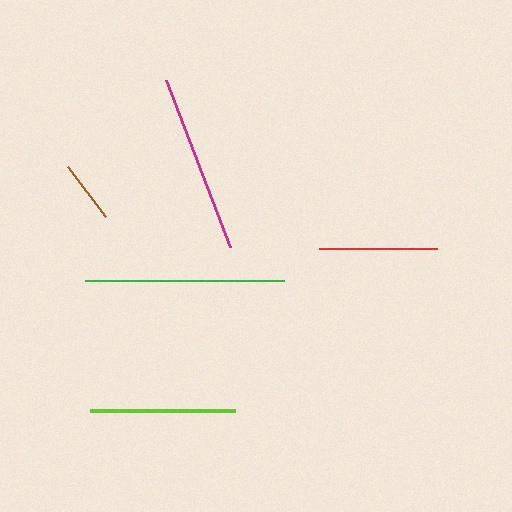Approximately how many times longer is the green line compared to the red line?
The green line is approximately 1.7 times the length of the red line.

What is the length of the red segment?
The red segment is approximately 118 pixels long.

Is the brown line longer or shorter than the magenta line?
The magenta line is longer than the brown line.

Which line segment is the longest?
The green line is the longest at approximately 199 pixels.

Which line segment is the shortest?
The brown line is the shortest at approximately 63 pixels.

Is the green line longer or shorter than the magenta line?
The green line is longer than the magenta line.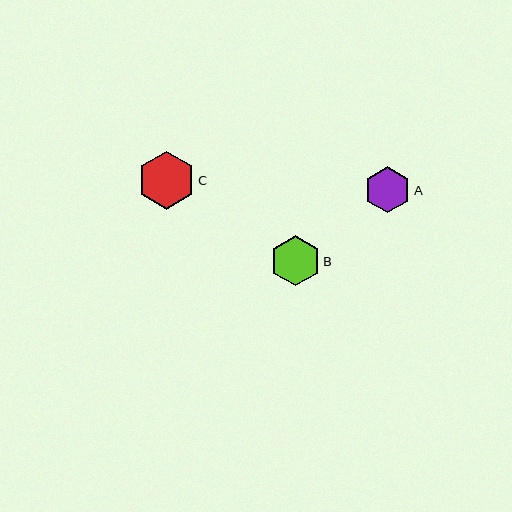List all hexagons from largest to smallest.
From largest to smallest: C, B, A.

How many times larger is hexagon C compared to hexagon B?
Hexagon C is approximately 1.2 times the size of hexagon B.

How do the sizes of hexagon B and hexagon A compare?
Hexagon B and hexagon A are approximately the same size.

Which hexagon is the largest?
Hexagon C is the largest with a size of approximately 58 pixels.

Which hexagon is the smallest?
Hexagon A is the smallest with a size of approximately 46 pixels.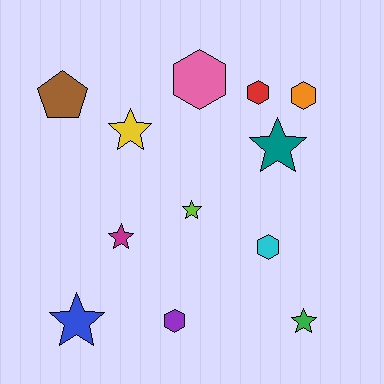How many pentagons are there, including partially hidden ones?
There is 1 pentagon.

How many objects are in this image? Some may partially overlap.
There are 12 objects.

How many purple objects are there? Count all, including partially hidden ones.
There is 1 purple object.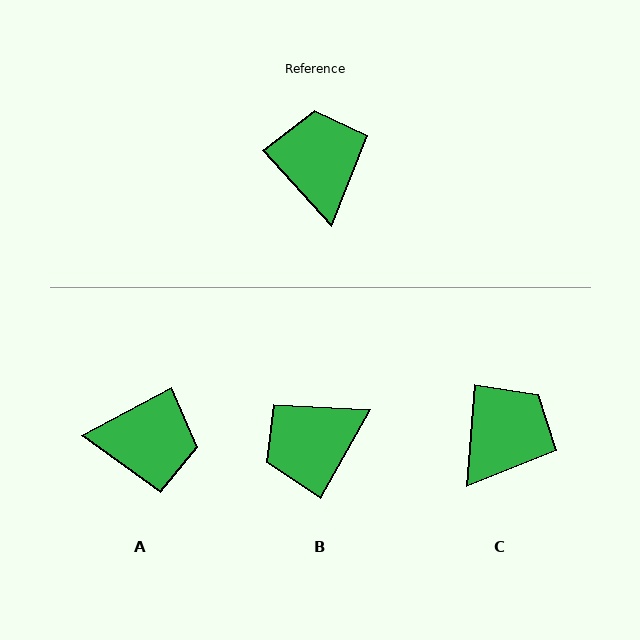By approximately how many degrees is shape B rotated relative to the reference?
Approximately 109 degrees counter-clockwise.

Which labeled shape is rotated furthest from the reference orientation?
B, about 109 degrees away.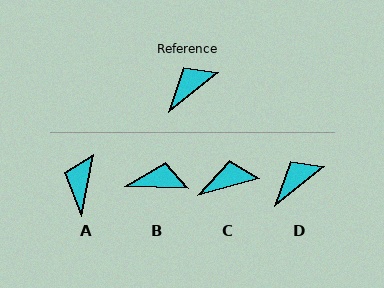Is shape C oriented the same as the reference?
No, it is off by about 24 degrees.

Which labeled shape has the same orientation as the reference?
D.